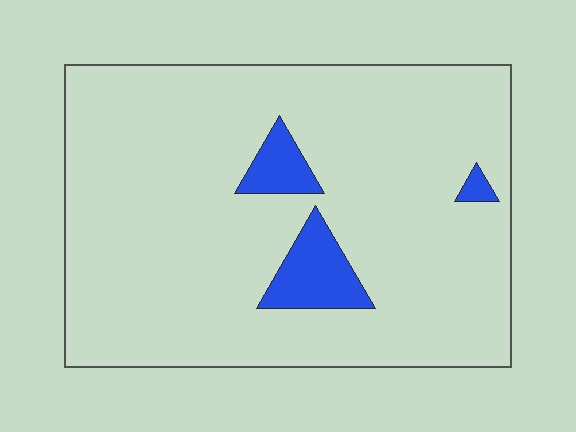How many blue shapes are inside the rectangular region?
3.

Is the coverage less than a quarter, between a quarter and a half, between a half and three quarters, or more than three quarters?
Less than a quarter.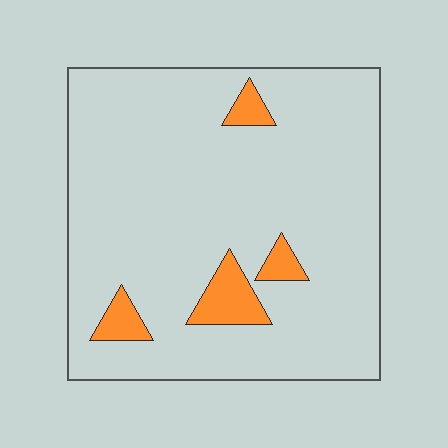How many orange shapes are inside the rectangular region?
4.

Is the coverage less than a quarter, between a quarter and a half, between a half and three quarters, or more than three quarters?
Less than a quarter.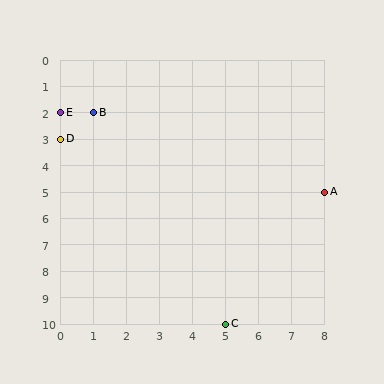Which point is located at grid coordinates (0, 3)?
Point D is at (0, 3).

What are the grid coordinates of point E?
Point E is at grid coordinates (0, 2).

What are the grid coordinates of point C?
Point C is at grid coordinates (5, 10).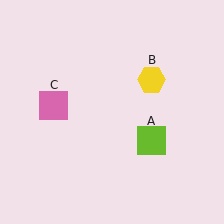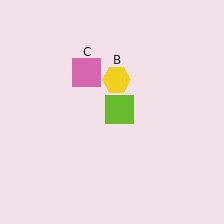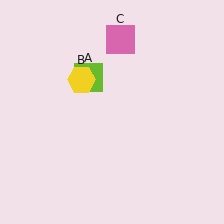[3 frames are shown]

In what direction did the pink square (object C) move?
The pink square (object C) moved up and to the right.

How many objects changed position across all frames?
3 objects changed position: lime square (object A), yellow hexagon (object B), pink square (object C).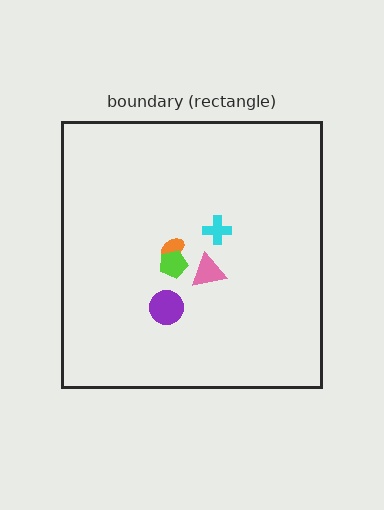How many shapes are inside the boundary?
5 inside, 0 outside.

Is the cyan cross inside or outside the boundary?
Inside.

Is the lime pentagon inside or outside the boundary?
Inside.